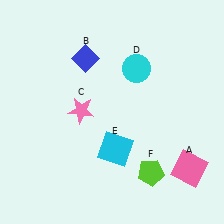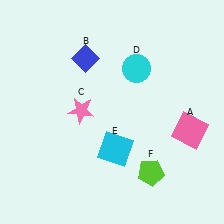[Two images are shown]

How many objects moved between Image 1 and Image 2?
1 object moved between the two images.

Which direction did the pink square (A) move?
The pink square (A) moved up.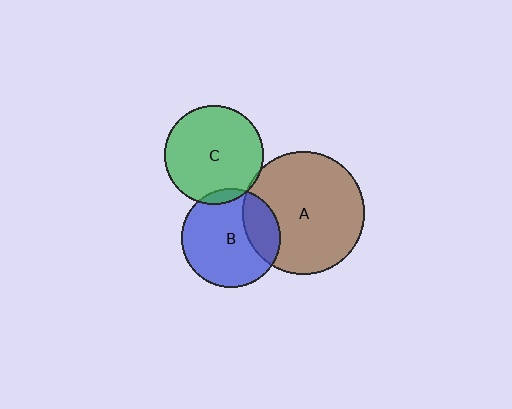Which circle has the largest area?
Circle A (brown).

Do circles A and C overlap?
Yes.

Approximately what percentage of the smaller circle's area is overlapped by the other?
Approximately 5%.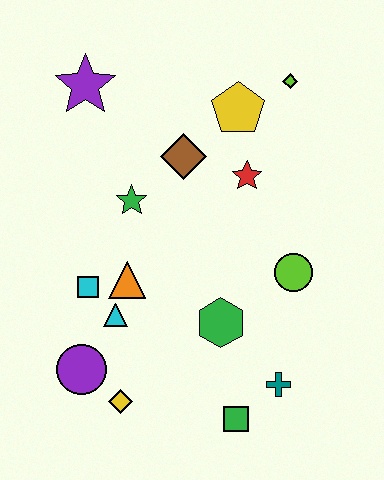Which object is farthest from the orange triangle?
The lime diamond is farthest from the orange triangle.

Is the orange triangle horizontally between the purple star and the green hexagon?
Yes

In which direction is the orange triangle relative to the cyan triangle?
The orange triangle is above the cyan triangle.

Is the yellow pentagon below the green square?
No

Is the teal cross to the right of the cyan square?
Yes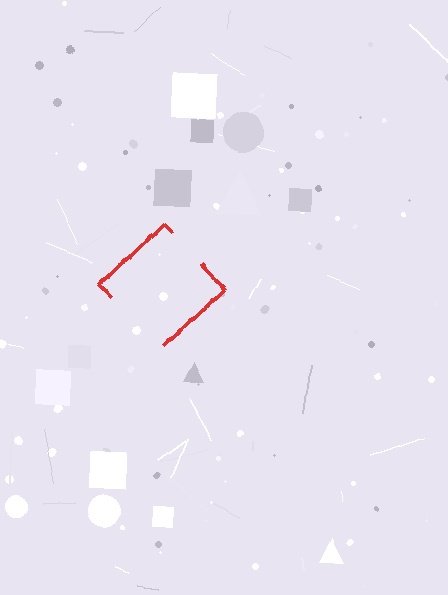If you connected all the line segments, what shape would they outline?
They would outline a diamond.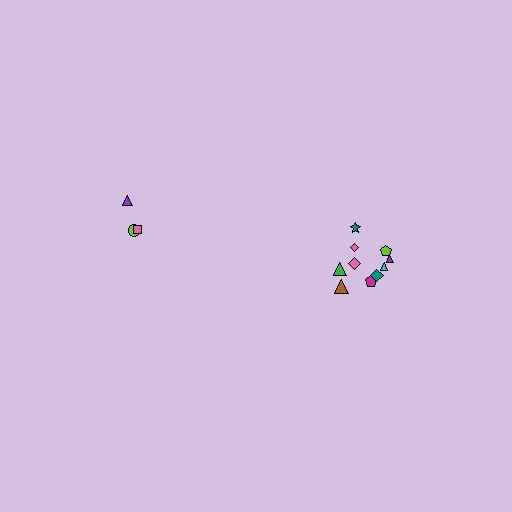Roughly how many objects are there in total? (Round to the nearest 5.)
Roughly 15 objects in total.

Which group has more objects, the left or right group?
The right group.